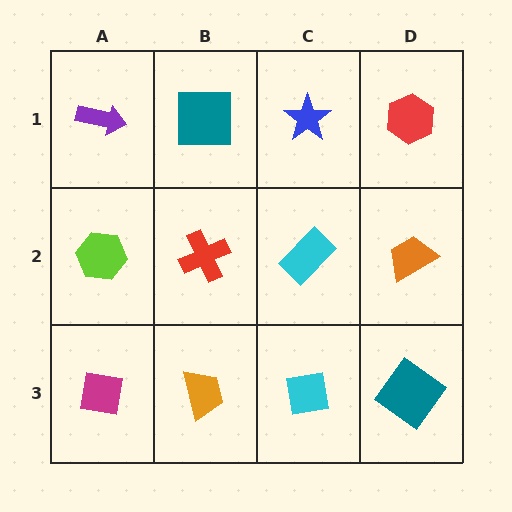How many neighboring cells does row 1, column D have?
2.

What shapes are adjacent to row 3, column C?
A cyan rectangle (row 2, column C), an orange trapezoid (row 3, column B), a teal diamond (row 3, column D).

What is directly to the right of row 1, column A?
A teal square.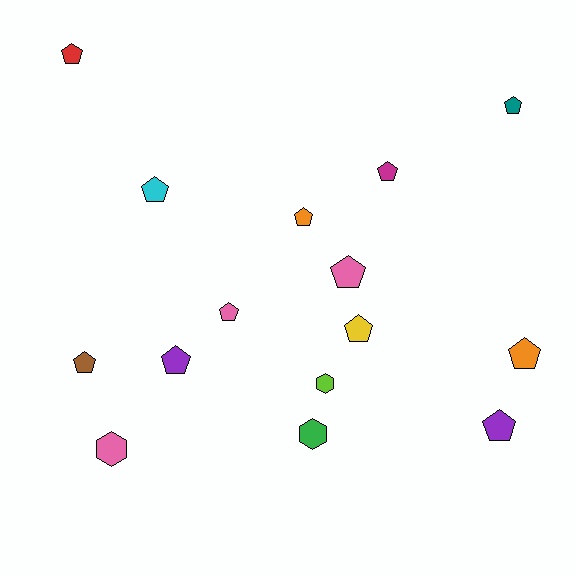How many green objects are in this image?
There is 1 green object.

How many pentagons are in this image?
There are 12 pentagons.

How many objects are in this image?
There are 15 objects.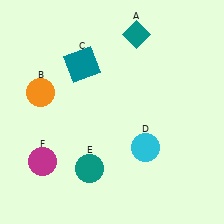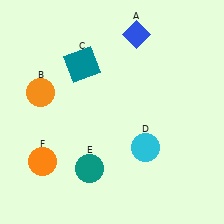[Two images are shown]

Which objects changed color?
A changed from teal to blue. F changed from magenta to orange.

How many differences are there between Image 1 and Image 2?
There are 2 differences between the two images.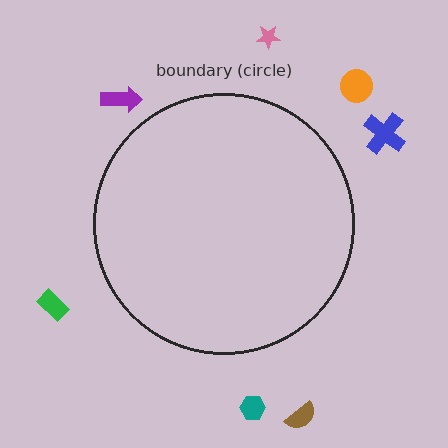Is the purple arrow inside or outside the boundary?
Outside.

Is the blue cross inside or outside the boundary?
Outside.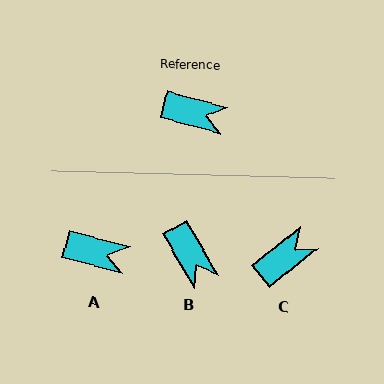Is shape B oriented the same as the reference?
No, it is off by about 45 degrees.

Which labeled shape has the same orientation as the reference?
A.